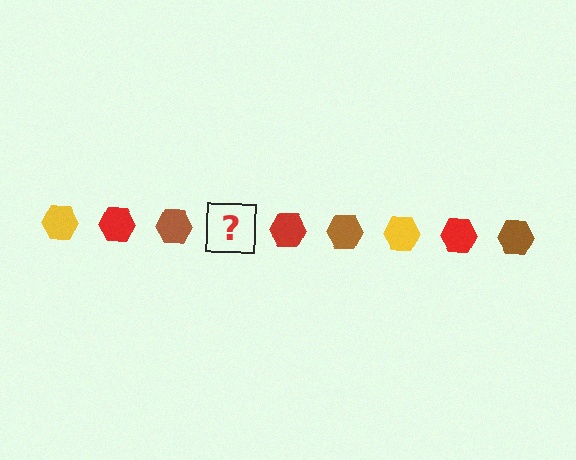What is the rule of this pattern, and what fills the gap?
The rule is that the pattern cycles through yellow, red, brown hexagons. The gap should be filled with a yellow hexagon.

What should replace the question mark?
The question mark should be replaced with a yellow hexagon.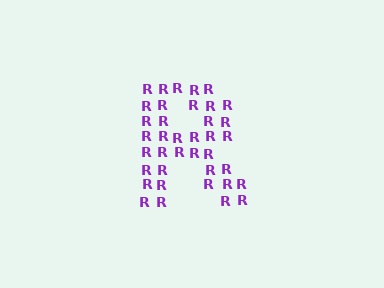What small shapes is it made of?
It is made of small letter R's.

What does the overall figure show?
The overall figure shows the letter R.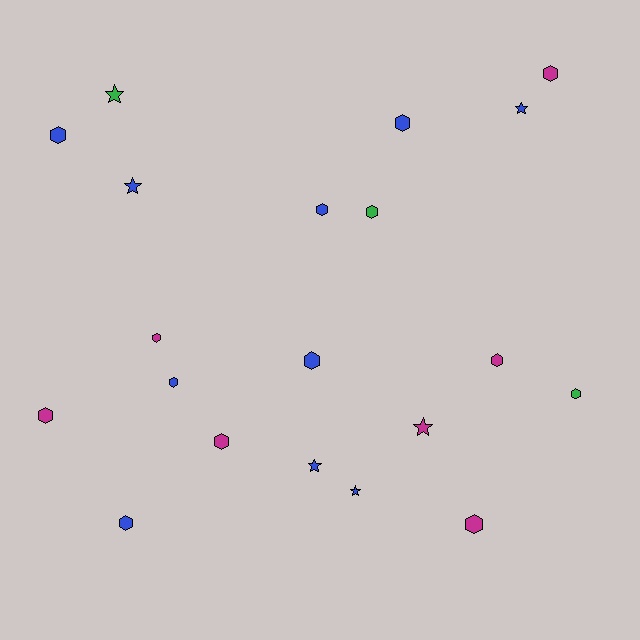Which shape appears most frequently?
Hexagon, with 14 objects.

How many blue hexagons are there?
There are 6 blue hexagons.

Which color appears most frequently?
Blue, with 10 objects.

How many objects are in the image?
There are 20 objects.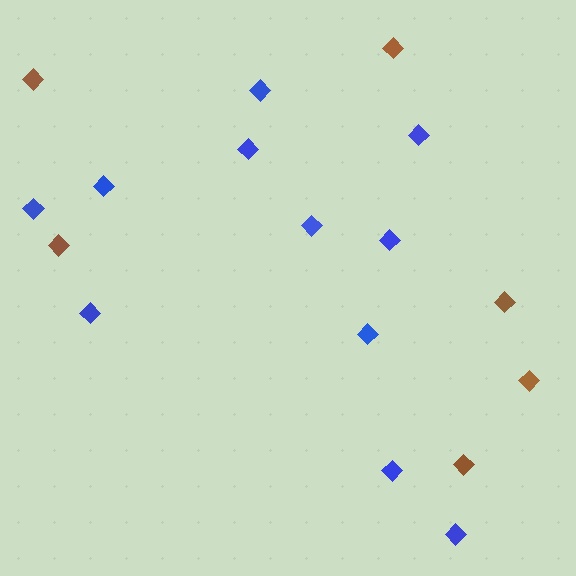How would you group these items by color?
There are 2 groups: one group of blue diamonds (11) and one group of brown diamonds (6).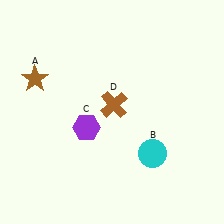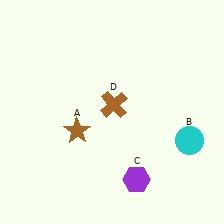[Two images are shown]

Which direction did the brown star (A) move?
The brown star (A) moved down.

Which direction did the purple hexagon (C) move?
The purple hexagon (C) moved down.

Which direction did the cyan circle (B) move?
The cyan circle (B) moved right.